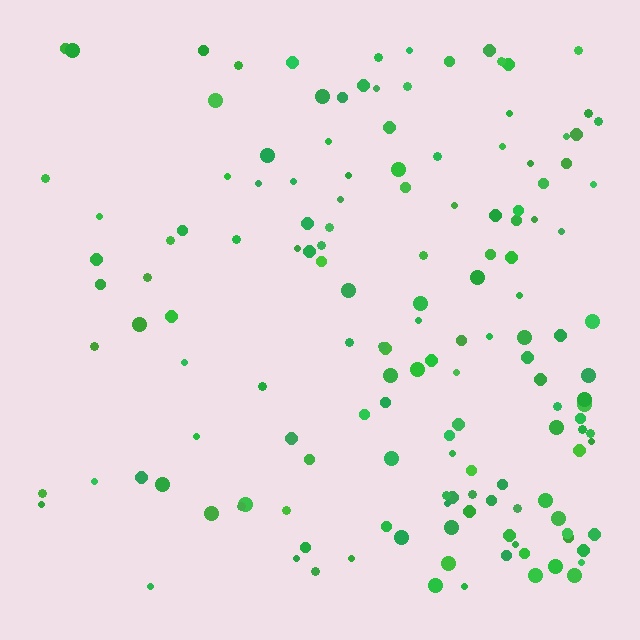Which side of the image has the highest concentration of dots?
The right.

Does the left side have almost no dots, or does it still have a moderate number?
Still a moderate number, just noticeably fewer than the right.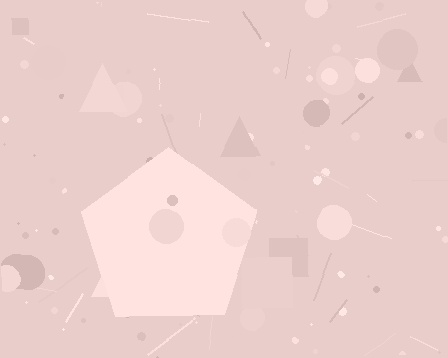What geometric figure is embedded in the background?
A pentagon is embedded in the background.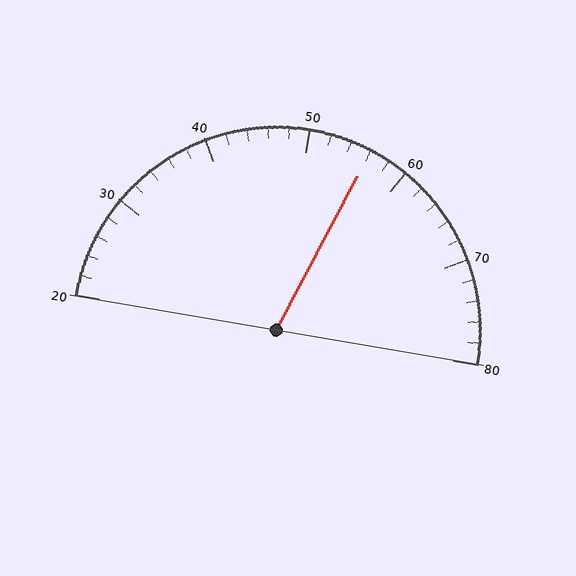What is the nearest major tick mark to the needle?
The nearest major tick mark is 60.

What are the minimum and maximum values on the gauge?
The gauge ranges from 20 to 80.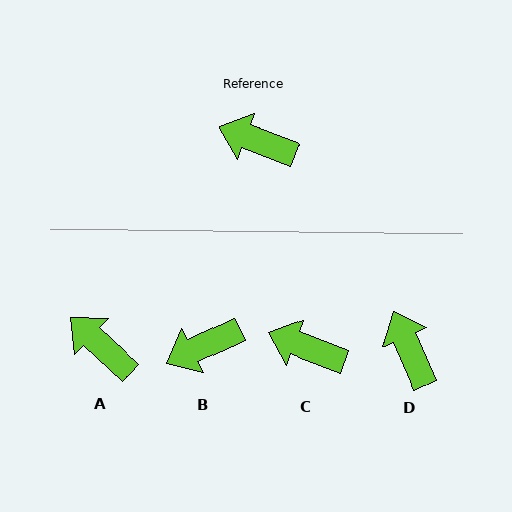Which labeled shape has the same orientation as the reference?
C.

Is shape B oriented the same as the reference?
No, it is off by about 46 degrees.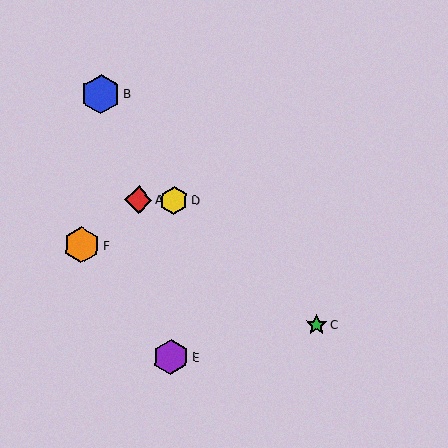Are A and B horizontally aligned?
No, A is at y≈200 and B is at y≈94.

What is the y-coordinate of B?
Object B is at y≈94.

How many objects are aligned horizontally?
2 objects (A, D) are aligned horizontally.